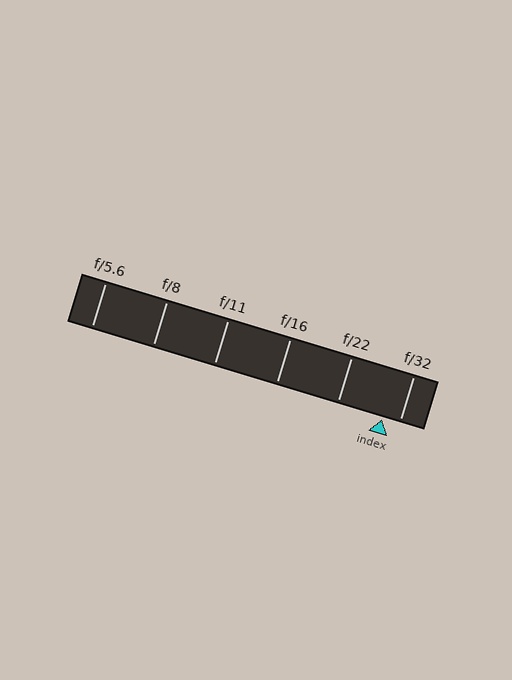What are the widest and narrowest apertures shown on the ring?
The widest aperture shown is f/5.6 and the narrowest is f/32.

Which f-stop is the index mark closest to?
The index mark is closest to f/32.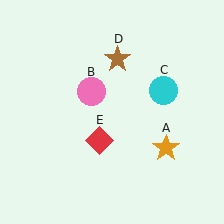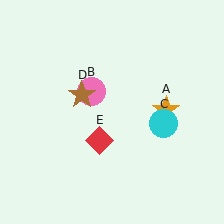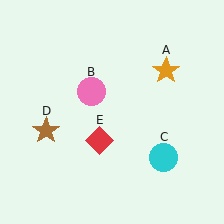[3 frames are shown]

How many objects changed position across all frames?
3 objects changed position: orange star (object A), cyan circle (object C), brown star (object D).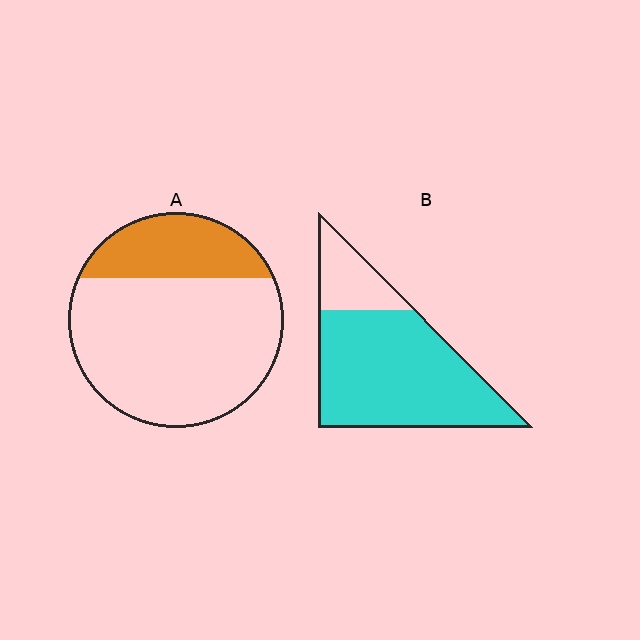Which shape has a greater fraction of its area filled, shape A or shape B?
Shape B.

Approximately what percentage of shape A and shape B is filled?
A is approximately 25% and B is approximately 80%.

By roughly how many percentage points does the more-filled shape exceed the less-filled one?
By roughly 55 percentage points (B over A).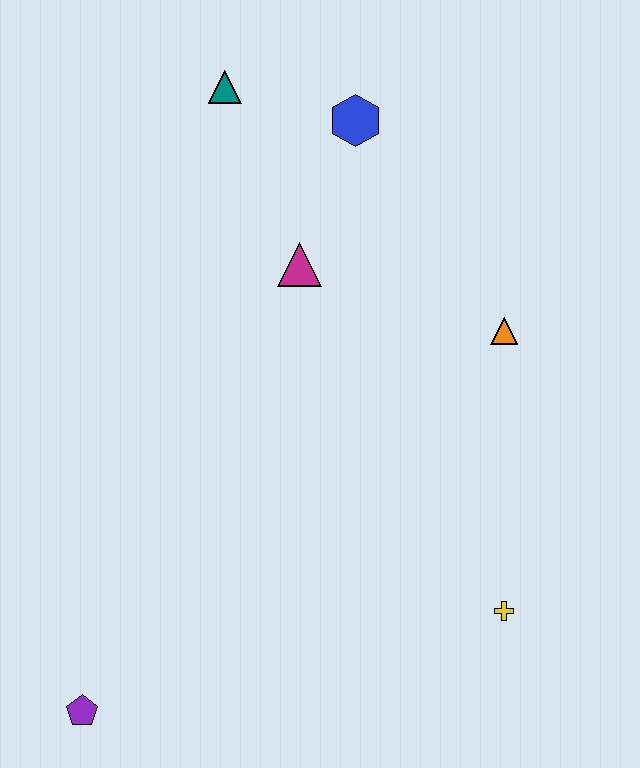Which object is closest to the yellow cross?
The orange triangle is closest to the yellow cross.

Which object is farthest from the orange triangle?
The purple pentagon is farthest from the orange triangle.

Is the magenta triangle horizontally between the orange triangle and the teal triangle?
Yes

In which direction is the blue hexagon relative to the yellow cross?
The blue hexagon is above the yellow cross.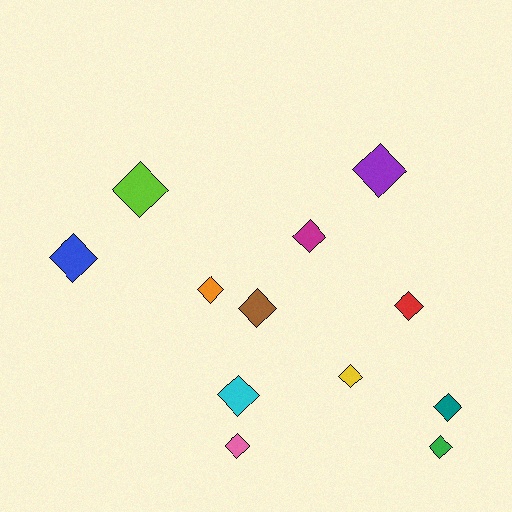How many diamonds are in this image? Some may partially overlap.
There are 12 diamonds.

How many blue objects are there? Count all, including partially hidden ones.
There is 1 blue object.